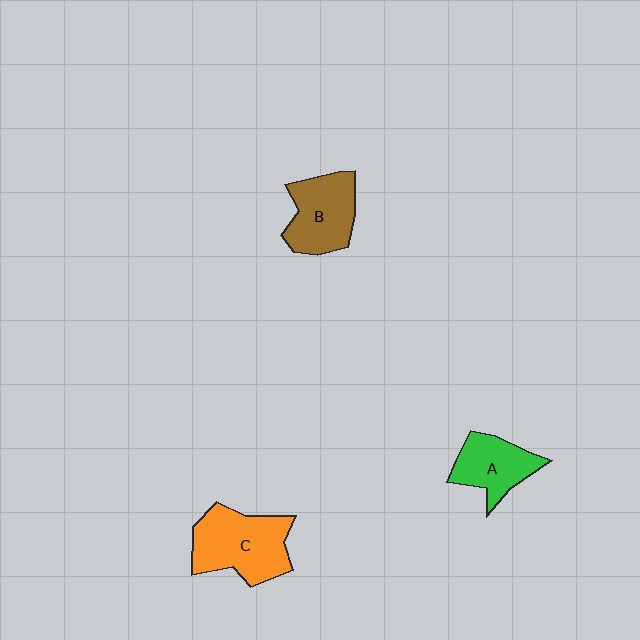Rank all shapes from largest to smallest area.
From largest to smallest: C (orange), B (brown), A (green).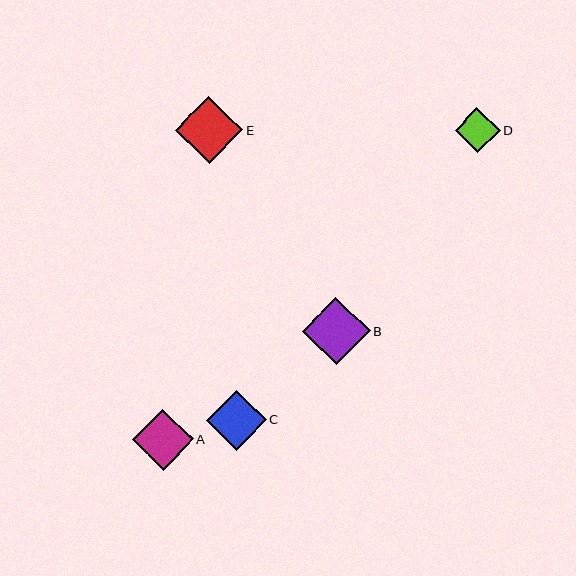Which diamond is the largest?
Diamond B is the largest with a size of approximately 68 pixels.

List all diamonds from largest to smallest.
From largest to smallest: B, E, A, C, D.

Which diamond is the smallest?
Diamond D is the smallest with a size of approximately 45 pixels.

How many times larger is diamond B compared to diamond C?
Diamond B is approximately 1.1 times the size of diamond C.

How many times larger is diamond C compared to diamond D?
Diamond C is approximately 1.3 times the size of diamond D.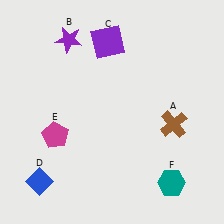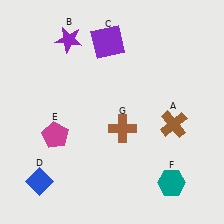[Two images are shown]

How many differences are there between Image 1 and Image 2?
There is 1 difference between the two images.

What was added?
A brown cross (G) was added in Image 2.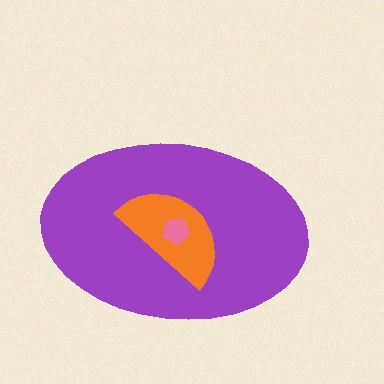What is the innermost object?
The pink pentagon.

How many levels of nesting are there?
3.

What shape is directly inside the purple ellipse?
The orange semicircle.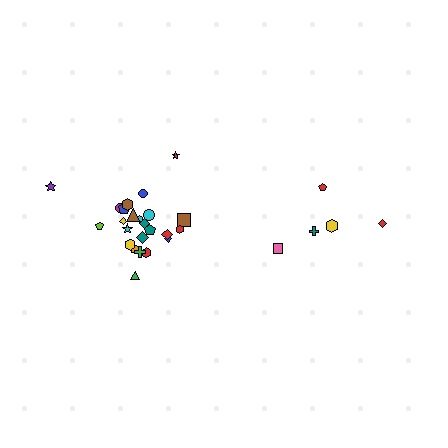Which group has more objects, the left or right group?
The left group.